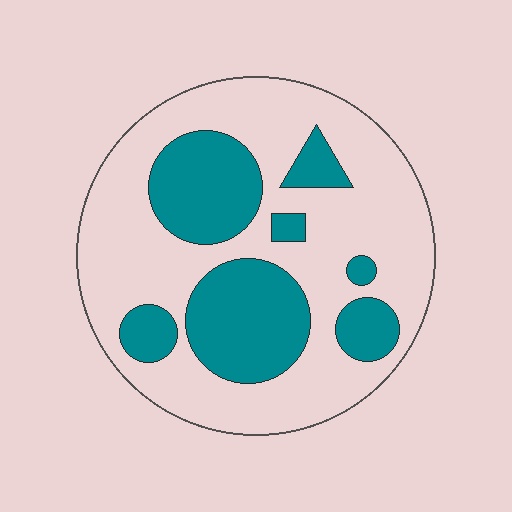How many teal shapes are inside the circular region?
7.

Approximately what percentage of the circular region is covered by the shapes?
Approximately 30%.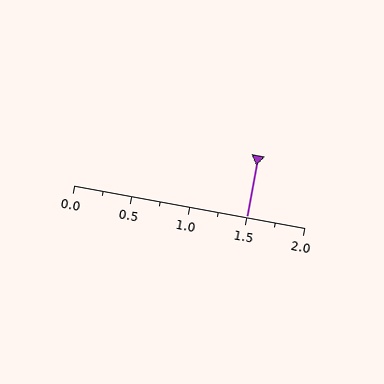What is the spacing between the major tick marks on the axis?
The major ticks are spaced 0.5 apart.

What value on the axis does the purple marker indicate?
The marker indicates approximately 1.5.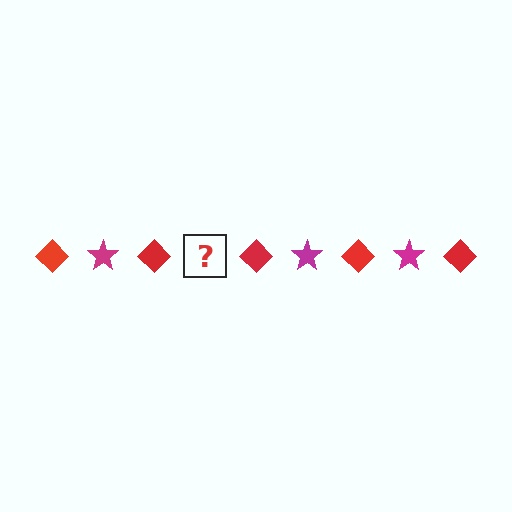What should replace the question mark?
The question mark should be replaced with a magenta star.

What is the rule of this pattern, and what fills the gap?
The rule is that the pattern alternates between red diamond and magenta star. The gap should be filled with a magenta star.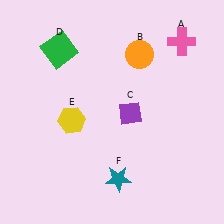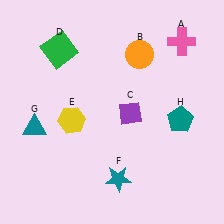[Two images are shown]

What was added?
A teal triangle (G), a teal pentagon (H) were added in Image 2.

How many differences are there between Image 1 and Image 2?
There are 2 differences between the two images.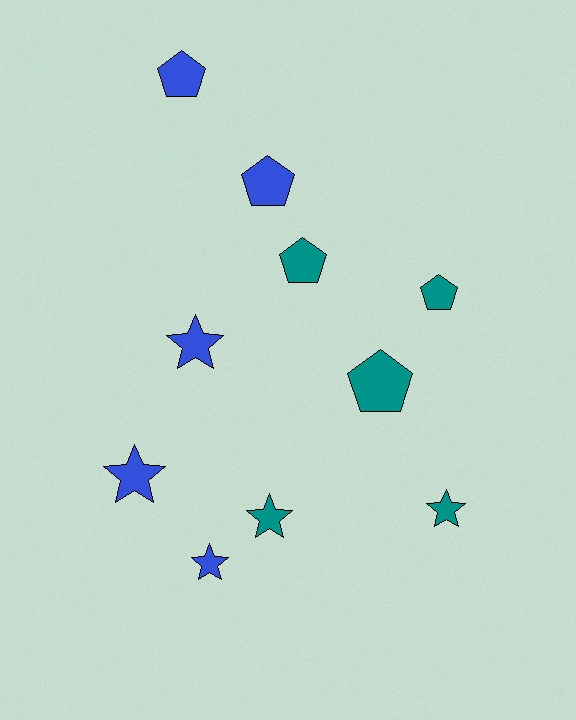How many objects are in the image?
There are 10 objects.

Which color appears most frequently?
Blue, with 5 objects.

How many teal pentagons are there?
There are 3 teal pentagons.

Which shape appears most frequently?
Pentagon, with 5 objects.